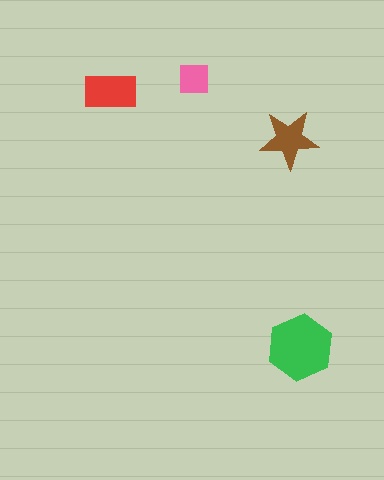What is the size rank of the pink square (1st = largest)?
4th.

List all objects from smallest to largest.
The pink square, the brown star, the red rectangle, the green hexagon.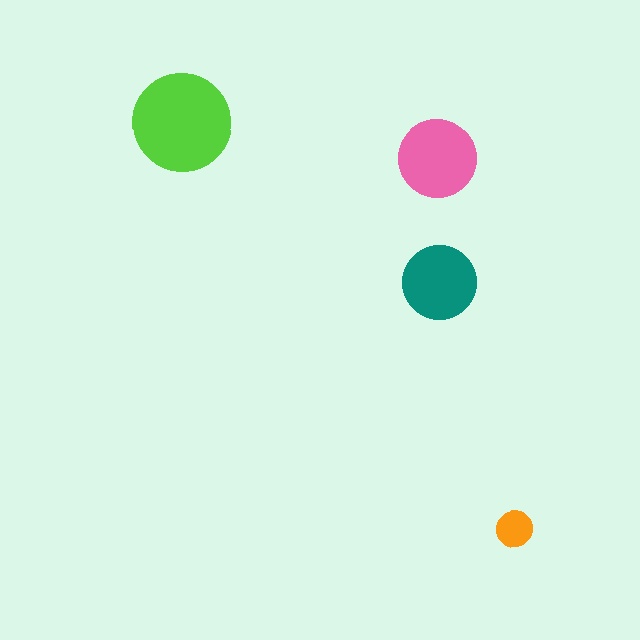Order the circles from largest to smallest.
the lime one, the pink one, the teal one, the orange one.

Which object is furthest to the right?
The orange circle is rightmost.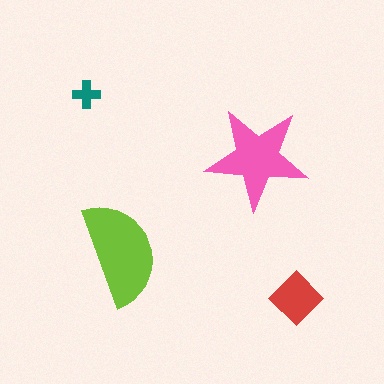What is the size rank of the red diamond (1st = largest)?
3rd.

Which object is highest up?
The teal cross is topmost.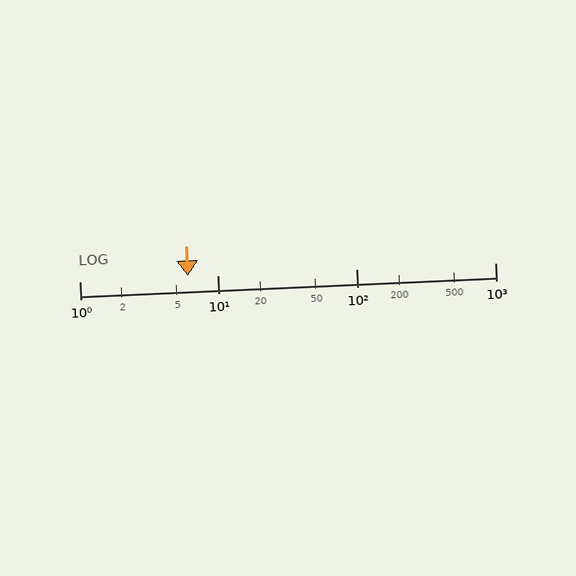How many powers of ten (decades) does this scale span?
The scale spans 3 decades, from 1 to 1000.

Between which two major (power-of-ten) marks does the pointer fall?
The pointer is between 1 and 10.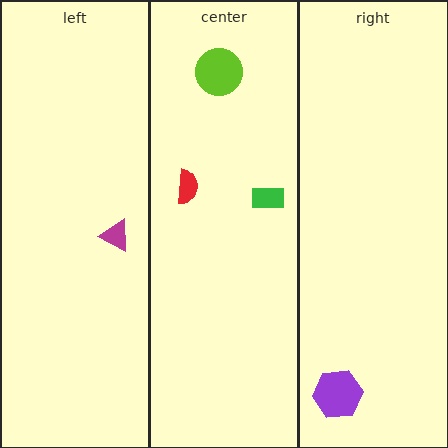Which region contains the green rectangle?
The center region.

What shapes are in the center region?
The lime circle, the green rectangle, the red semicircle.